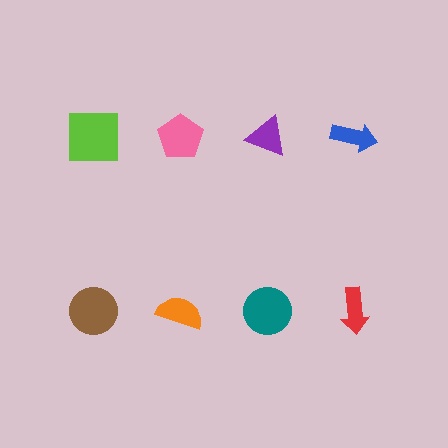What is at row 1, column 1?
A lime square.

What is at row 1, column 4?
A blue arrow.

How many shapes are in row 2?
4 shapes.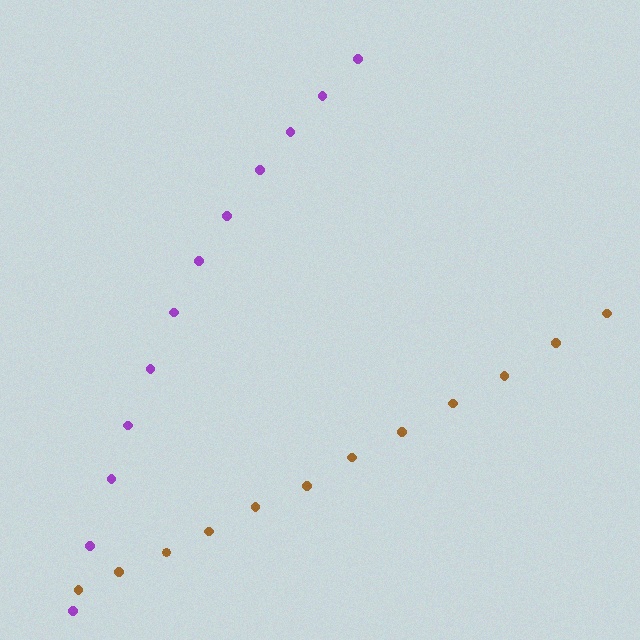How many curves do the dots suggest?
There are 2 distinct paths.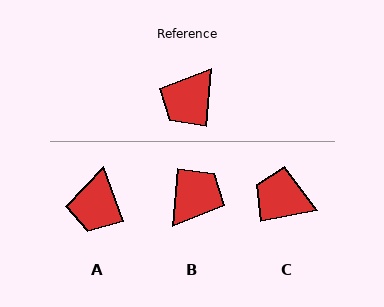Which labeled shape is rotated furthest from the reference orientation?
B, about 180 degrees away.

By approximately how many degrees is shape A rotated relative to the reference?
Approximately 25 degrees counter-clockwise.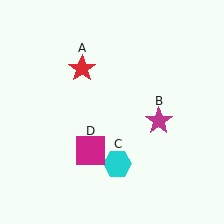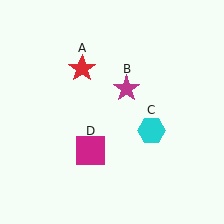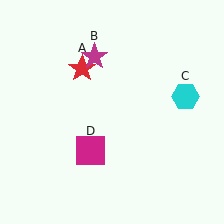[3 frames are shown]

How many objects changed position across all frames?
2 objects changed position: magenta star (object B), cyan hexagon (object C).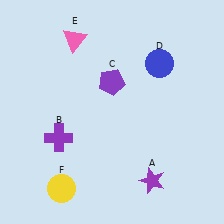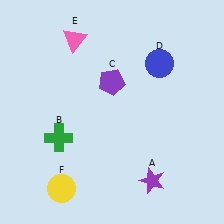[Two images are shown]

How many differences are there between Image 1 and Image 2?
There is 1 difference between the two images.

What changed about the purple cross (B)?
In Image 1, B is purple. In Image 2, it changed to green.